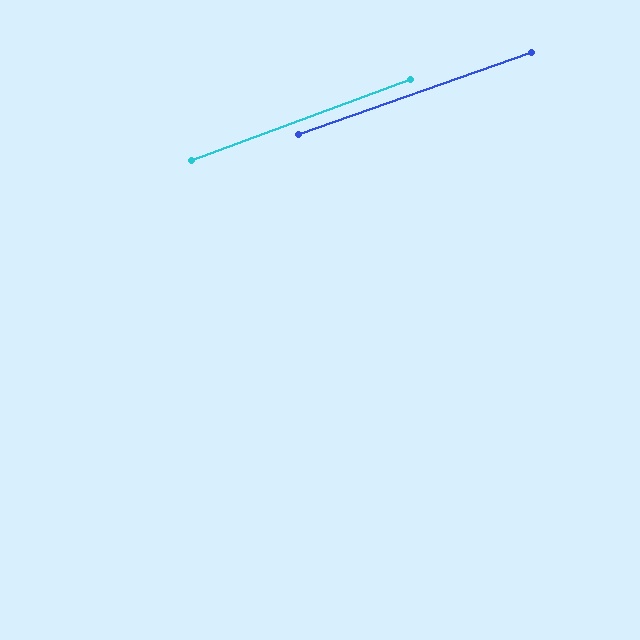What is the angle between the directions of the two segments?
Approximately 1 degree.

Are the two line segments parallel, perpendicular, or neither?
Parallel — their directions differ by only 0.8°.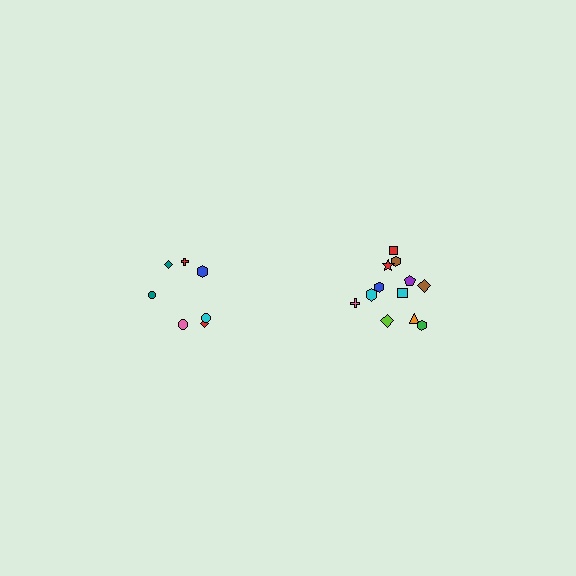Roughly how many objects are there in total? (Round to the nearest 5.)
Roughly 20 objects in total.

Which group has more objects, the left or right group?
The right group.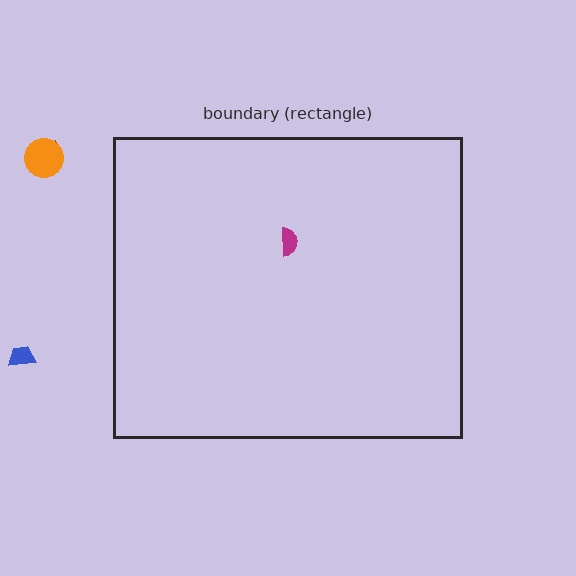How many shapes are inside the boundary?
1 inside, 3 outside.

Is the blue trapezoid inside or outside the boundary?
Outside.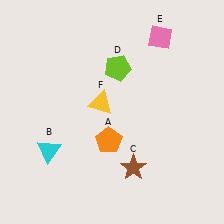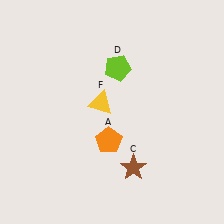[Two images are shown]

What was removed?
The pink diamond (E), the cyan triangle (B) were removed in Image 2.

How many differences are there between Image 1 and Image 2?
There are 2 differences between the two images.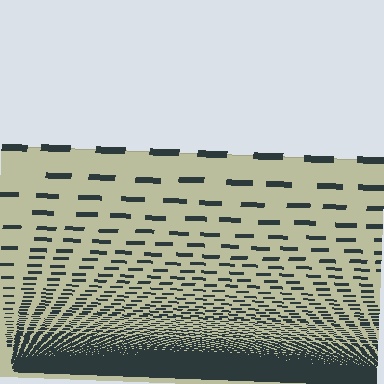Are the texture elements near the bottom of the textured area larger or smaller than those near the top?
Smaller. The gradient is inverted — elements near the bottom are smaller and denser.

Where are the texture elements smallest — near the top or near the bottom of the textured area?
Near the bottom.